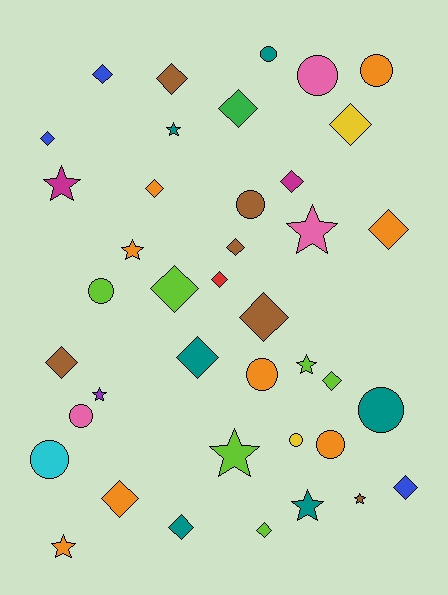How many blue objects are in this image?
There are 3 blue objects.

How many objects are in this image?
There are 40 objects.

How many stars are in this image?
There are 10 stars.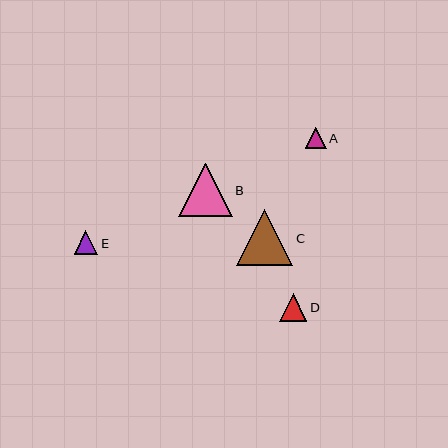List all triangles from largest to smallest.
From largest to smallest: C, B, D, E, A.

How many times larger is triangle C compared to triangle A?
Triangle C is approximately 2.7 times the size of triangle A.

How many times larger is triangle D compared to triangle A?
Triangle D is approximately 1.3 times the size of triangle A.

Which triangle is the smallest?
Triangle A is the smallest with a size of approximately 21 pixels.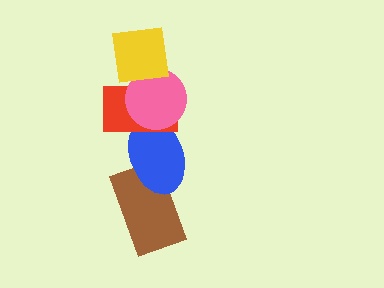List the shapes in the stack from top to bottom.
From top to bottom: the yellow square, the pink circle, the red rectangle, the blue ellipse, the brown rectangle.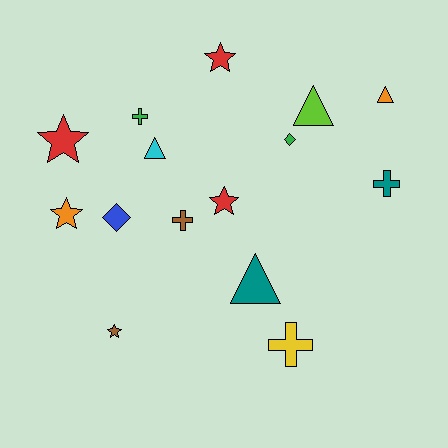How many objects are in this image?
There are 15 objects.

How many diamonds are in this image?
There are 2 diamonds.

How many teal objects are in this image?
There are 2 teal objects.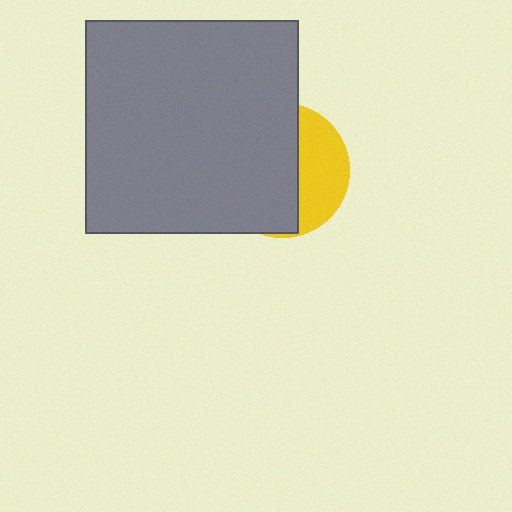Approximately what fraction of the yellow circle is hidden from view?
Roughly 65% of the yellow circle is hidden behind the gray rectangle.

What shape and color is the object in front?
The object in front is a gray rectangle.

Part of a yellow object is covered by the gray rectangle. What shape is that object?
It is a circle.